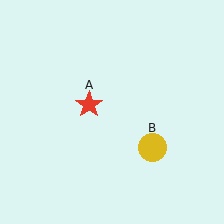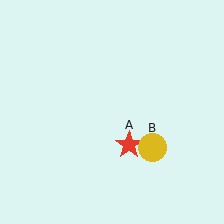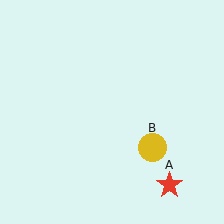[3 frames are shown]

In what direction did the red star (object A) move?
The red star (object A) moved down and to the right.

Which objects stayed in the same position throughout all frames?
Yellow circle (object B) remained stationary.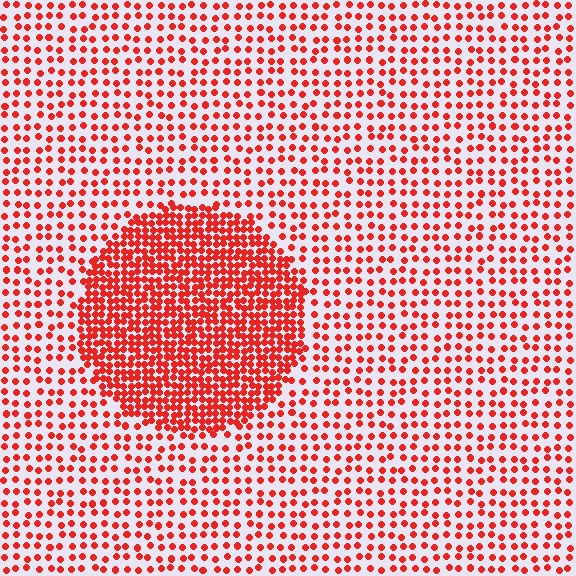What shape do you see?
I see a circle.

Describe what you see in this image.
The image contains small red elements arranged at two different densities. A circle-shaped region is visible where the elements are more densely packed than the surrounding area.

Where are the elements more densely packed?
The elements are more densely packed inside the circle boundary.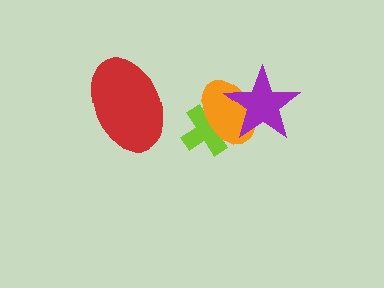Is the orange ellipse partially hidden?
Yes, it is partially covered by another shape.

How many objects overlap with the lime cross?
1 object overlaps with the lime cross.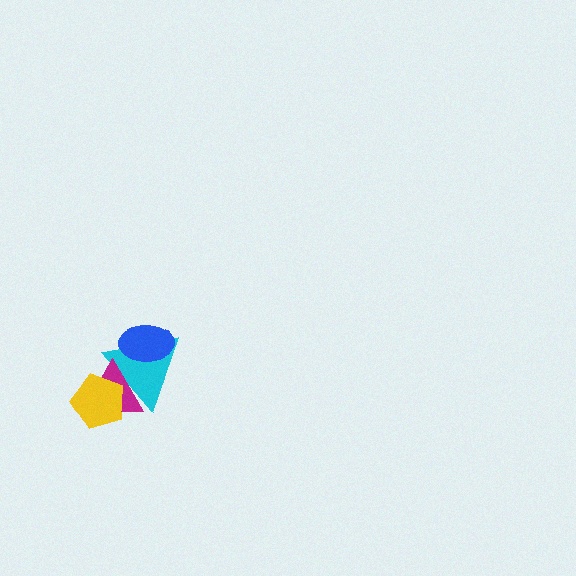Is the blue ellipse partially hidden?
No, no other shape covers it.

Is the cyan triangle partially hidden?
Yes, it is partially covered by another shape.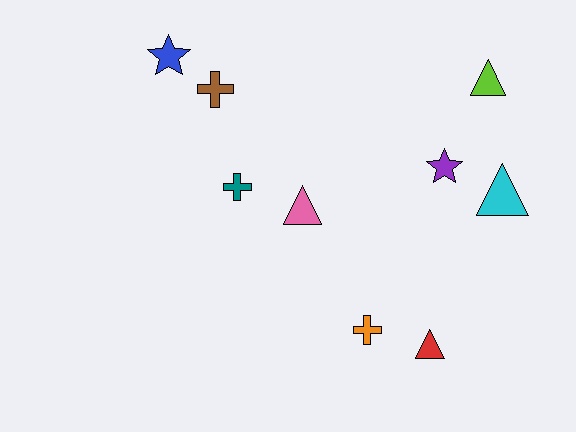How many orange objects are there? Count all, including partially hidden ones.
There is 1 orange object.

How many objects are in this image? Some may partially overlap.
There are 9 objects.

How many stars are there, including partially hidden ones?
There are 2 stars.